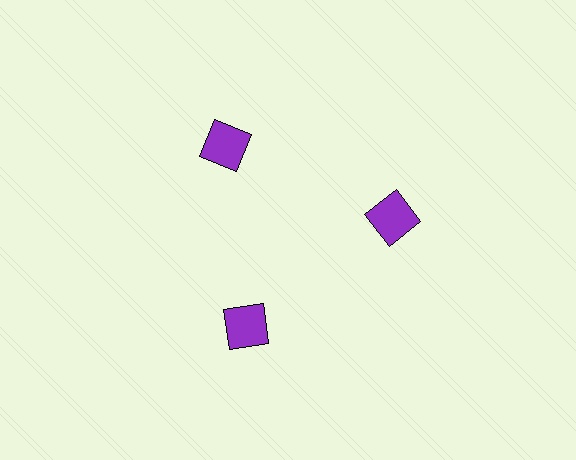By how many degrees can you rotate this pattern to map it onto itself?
The pattern maps onto itself every 120 degrees of rotation.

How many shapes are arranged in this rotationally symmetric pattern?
There are 3 shapes, arranged in 3 groups of 1.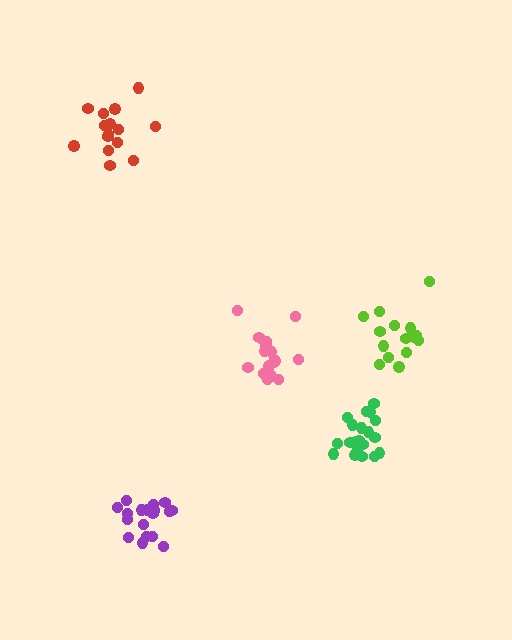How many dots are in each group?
Group 1: 15 dots, Group 2: 19 dots, Group 3: 15 dots, Group 4: 20 dots, Group 5: 17 dots (86 total).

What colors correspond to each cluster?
The clusters are colored: red, purple, lime, green, pink.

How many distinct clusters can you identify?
There are 5 distinct clusters.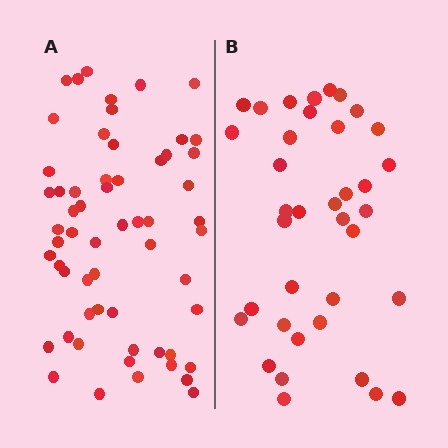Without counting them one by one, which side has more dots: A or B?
Region A (the left region) has more dots.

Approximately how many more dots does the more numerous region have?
Region A has approximately 20 more dots than region B.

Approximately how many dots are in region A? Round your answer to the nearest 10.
About 60 dots. (The exact count is 59, which rounds to 60.)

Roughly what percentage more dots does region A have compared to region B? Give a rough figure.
About 60% more.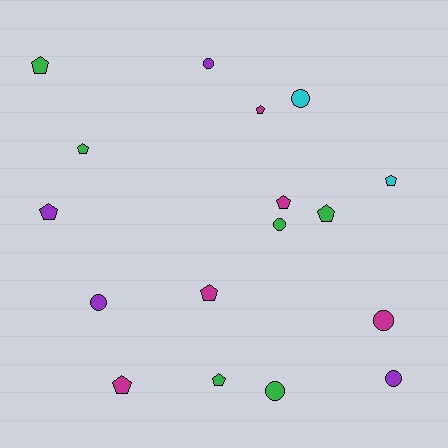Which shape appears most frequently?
Pentagon, with 10 objects.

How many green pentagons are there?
There are 4 green pentagons.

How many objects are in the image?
There are 17 objects.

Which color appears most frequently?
Green, with 6 objects.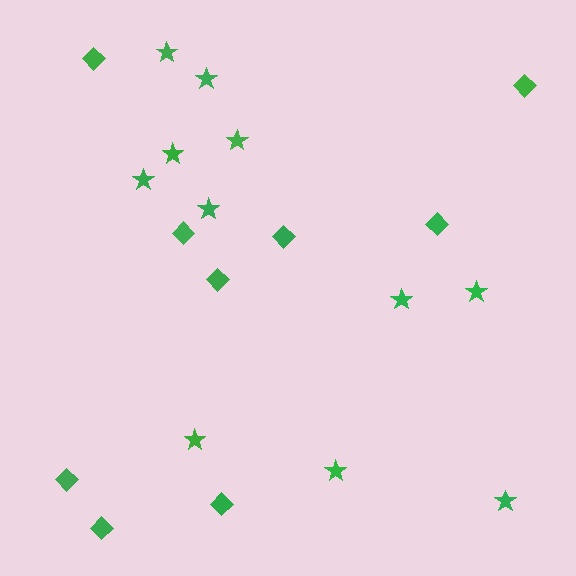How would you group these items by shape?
There are 2 groups: one group of diamonds (9) and one group of stars (11).